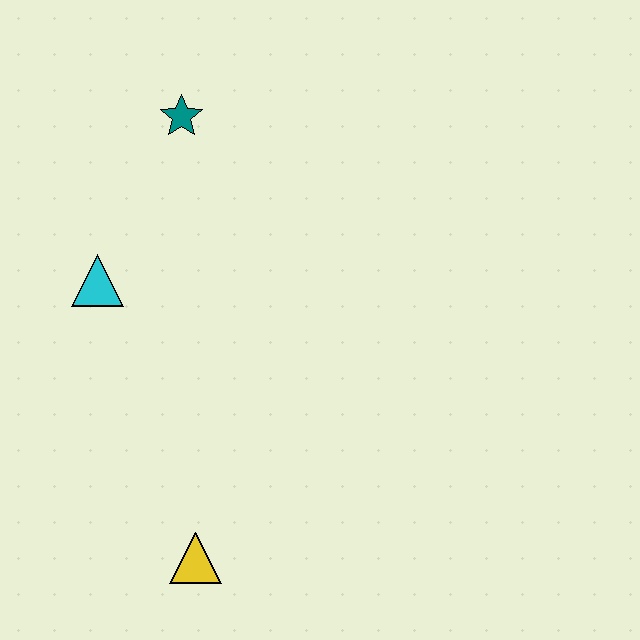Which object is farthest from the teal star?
The yellow triangle is farthest from the teal star.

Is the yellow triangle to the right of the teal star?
Yes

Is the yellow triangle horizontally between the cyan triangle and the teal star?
No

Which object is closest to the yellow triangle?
The cyan triangle is closest to the yellow triangle.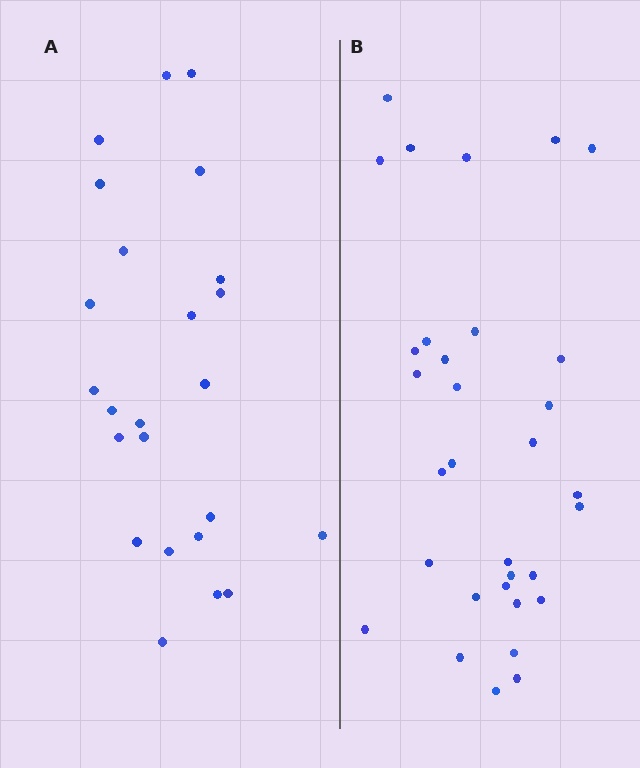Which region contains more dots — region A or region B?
Region B (the right region) has more dots.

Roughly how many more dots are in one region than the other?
Region B has roughly 8 or so more dots than region A.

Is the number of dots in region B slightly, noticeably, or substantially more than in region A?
Region B has noticeably more, but not dramatically so. The ratio is roughly 1.3 to 1.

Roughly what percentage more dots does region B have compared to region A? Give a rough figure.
About 35% more.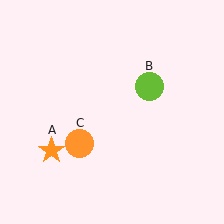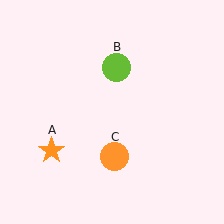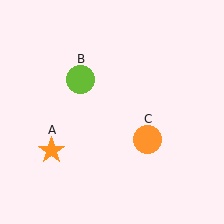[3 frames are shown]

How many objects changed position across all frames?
2 objects changed position: lime circle (object B), orange circle (object C).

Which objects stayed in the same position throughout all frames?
Orange star (object A) remained stationary.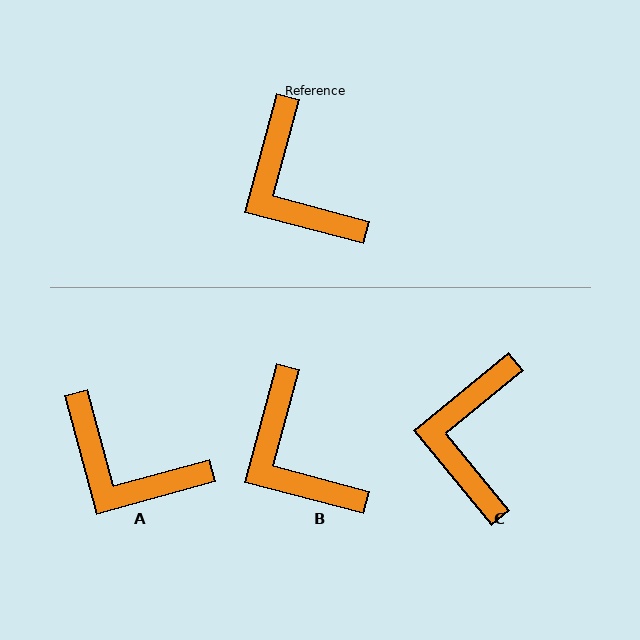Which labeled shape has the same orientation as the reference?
B.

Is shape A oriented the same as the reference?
No, it is off by about 30 degrees.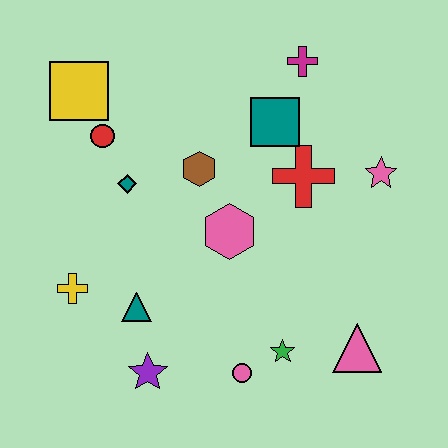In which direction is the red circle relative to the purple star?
The red circle is above the purple star.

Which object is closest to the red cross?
The teal square is closest to the red cross.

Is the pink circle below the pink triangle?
Yes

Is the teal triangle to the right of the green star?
No